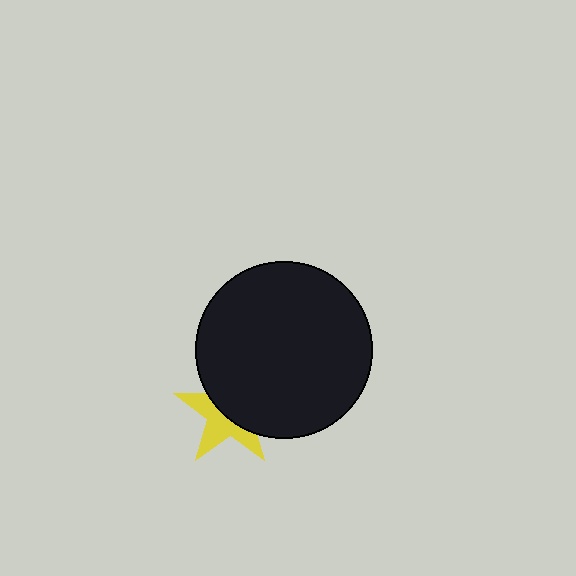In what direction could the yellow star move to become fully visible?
The yellow star could move toward the lower-left. That would shift it out from behind the black circle entirely.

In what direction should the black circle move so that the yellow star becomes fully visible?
The black circle should move toward the upper-right. That is the shortest direction to clear the overlap and leave the yellow star fully visible.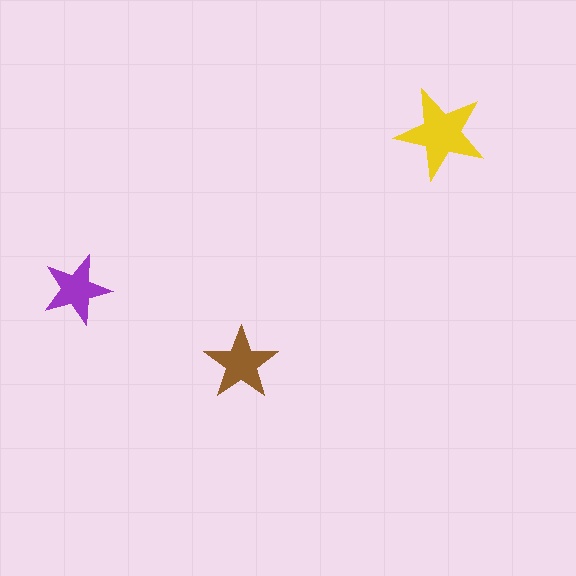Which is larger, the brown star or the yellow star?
The yellow one.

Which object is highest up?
The yellow star is topmost.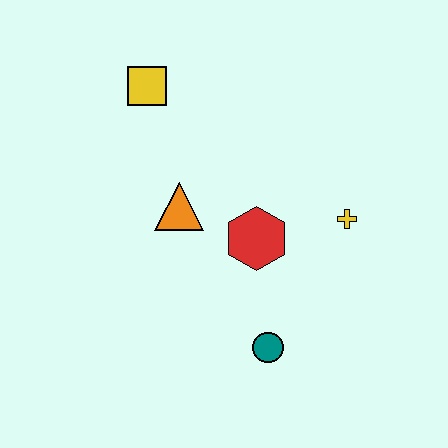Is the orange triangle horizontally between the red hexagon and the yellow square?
Yes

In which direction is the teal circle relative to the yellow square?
The teal circle is below the yellow square.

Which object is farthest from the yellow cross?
The yellow square is farthest from the yellow cross.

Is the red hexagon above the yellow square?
No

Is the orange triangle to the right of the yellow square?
Yes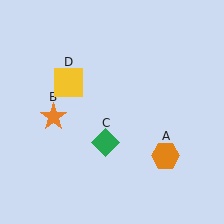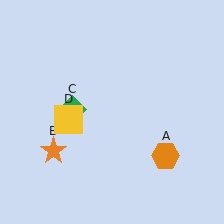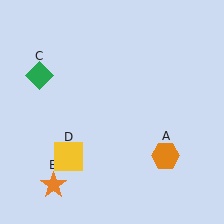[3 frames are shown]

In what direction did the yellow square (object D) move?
The yellow square (object D) moved down.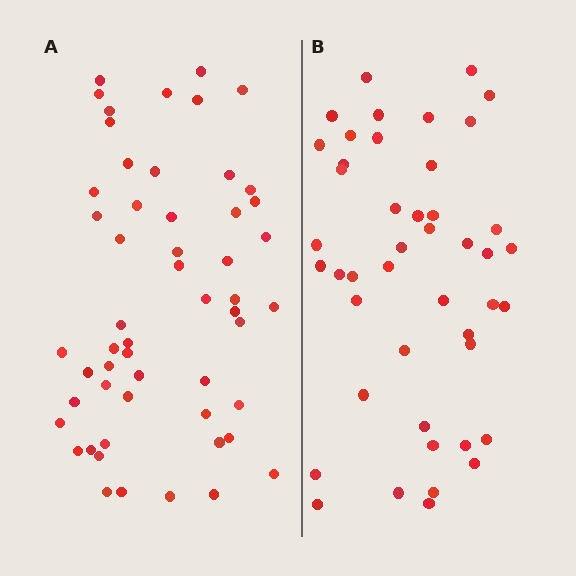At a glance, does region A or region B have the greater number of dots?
Region A (the left region) has more dots.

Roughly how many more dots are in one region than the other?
Region A has roughly 8 or so more dots than region B.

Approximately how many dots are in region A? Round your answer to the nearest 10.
About 50 dots. (The exact count is 54, which rounds to 50.)